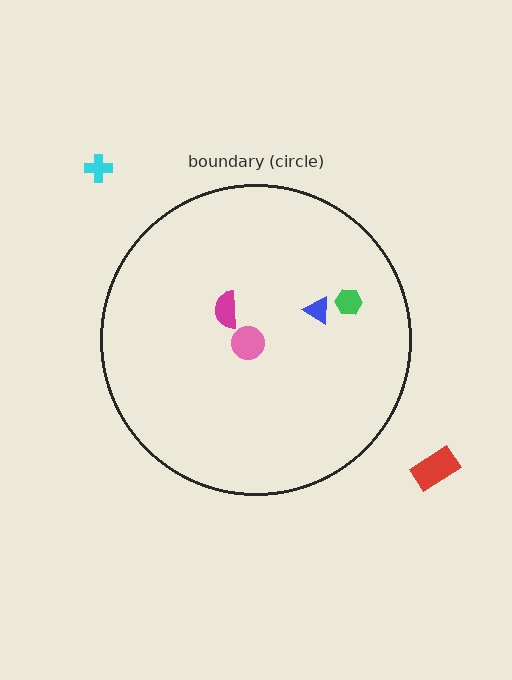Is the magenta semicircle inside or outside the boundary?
Inside.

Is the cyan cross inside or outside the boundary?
Outside.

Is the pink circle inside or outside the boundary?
Inside.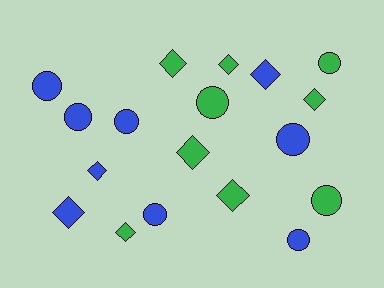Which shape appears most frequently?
Circle, with 9 objects.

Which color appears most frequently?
Green, with 9 objects.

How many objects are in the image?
There are 18 objects.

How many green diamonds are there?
There are 6 green diamonds.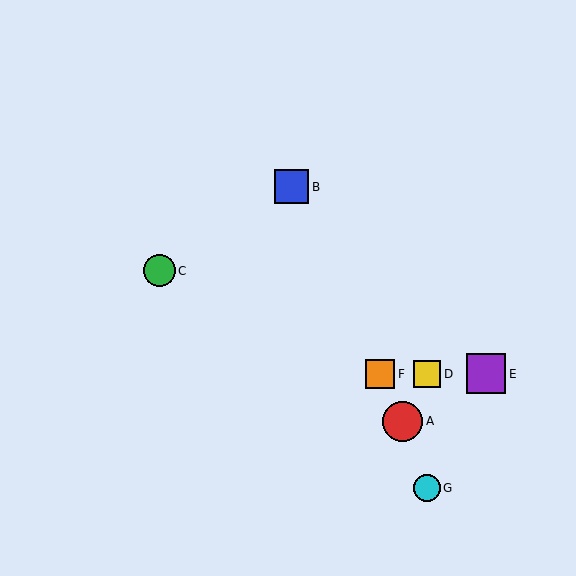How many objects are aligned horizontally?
3 objects (D, E, F) are aligned horizontally.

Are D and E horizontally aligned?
Yes, both are at y≈374.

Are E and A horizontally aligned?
No, E is at y≈374 and A is at y≈421.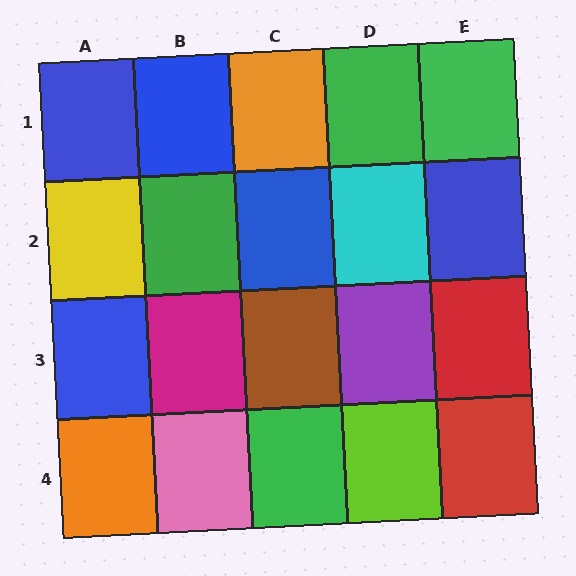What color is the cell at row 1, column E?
Green.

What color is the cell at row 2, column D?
Cyan.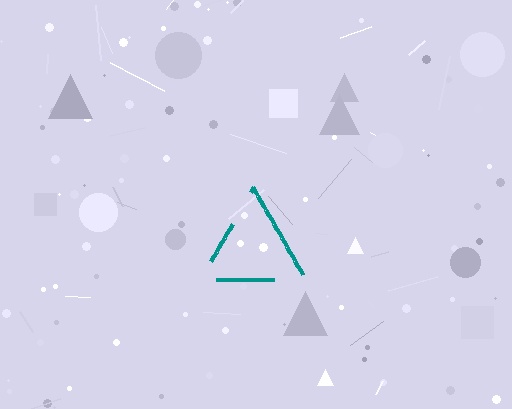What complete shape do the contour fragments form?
The contour fragments form a triangle.